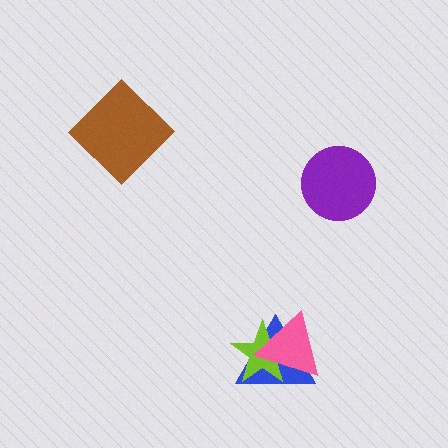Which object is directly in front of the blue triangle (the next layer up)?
The lime star is directly in front of the blue triangle.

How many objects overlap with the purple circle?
0 objects overlap with the purple circle.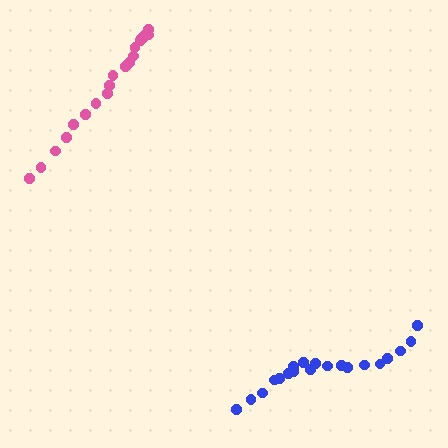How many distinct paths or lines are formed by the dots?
There are 2 distinct paths.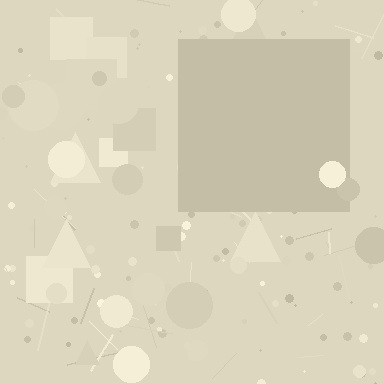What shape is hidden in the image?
A square is hidden in the image.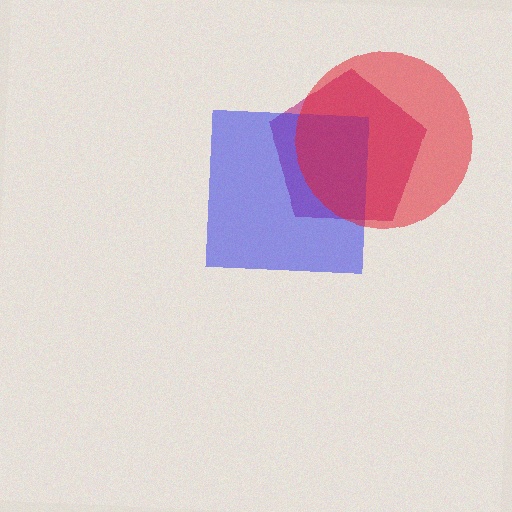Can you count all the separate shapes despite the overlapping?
Yes, there are 3 separate shapes.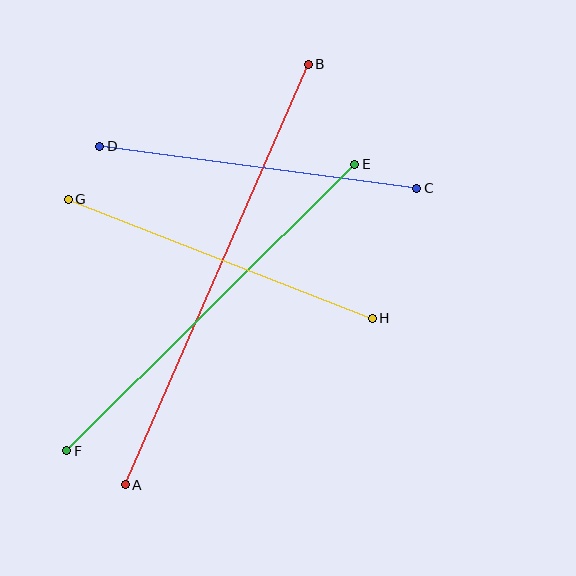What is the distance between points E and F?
The distance is approximately 406 pixels.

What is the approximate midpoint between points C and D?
The midpoint is at approximately (258, 167) pixels.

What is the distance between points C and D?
The distance is approximately 320 pixels.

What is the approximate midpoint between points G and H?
The midpoint is at approximately (220, 259) pixels.